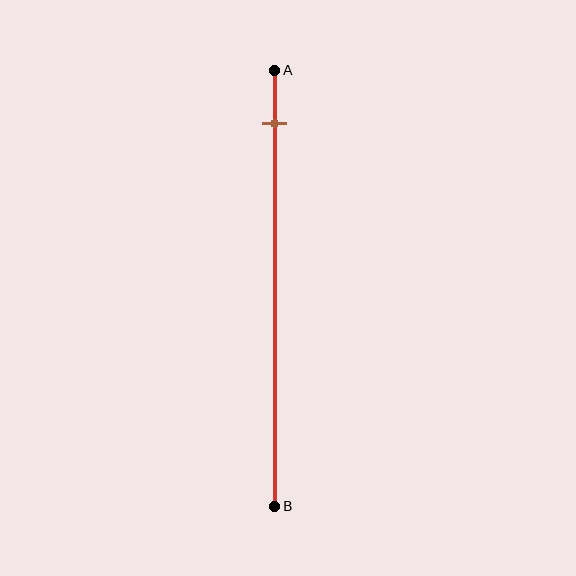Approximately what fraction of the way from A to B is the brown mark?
The brown mark is approximately 10% of the way from A to B.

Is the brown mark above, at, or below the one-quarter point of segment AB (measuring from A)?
The brown mark is above the one-quarter point of segment AB.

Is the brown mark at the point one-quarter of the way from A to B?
No, the mark is at about 10% from A, not at the 25% one-quarter point.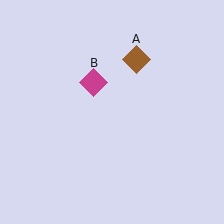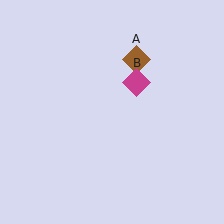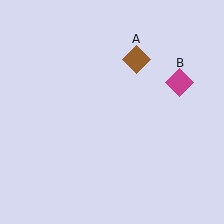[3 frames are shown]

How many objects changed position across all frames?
1 object changed position: magenta diamond (object B).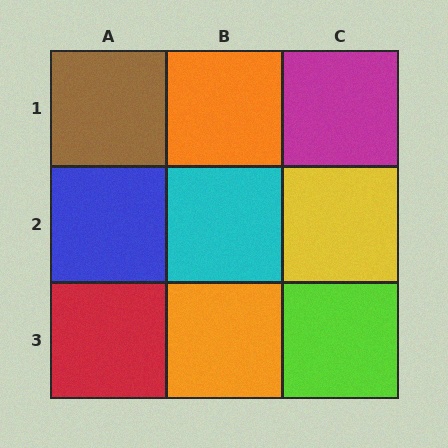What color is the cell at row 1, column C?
Magenta.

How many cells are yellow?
1 cell is yellow.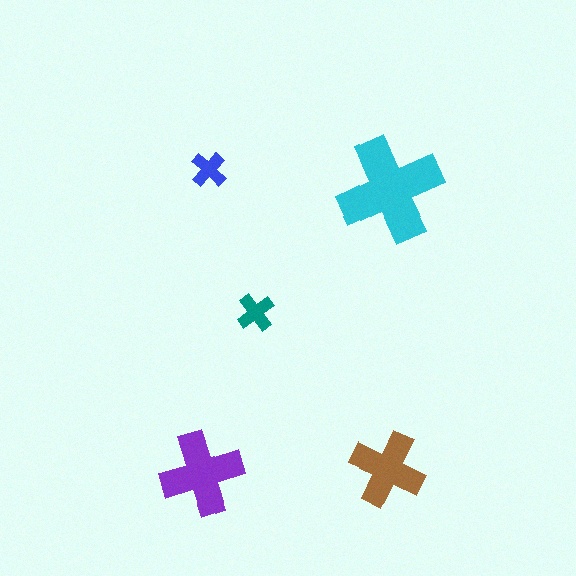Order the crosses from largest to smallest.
the cyan one, the purple one, the brown one, the teal one, the blue one.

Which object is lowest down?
The purple cross is bottommost.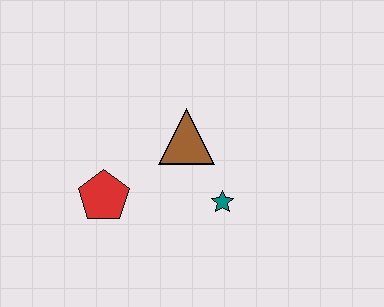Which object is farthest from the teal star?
The red pentagon is farthest from the teal star.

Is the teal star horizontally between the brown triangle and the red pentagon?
No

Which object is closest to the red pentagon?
The brown triangle is closest to the red pentagon.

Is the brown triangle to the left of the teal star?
Yes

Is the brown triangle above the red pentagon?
Yes